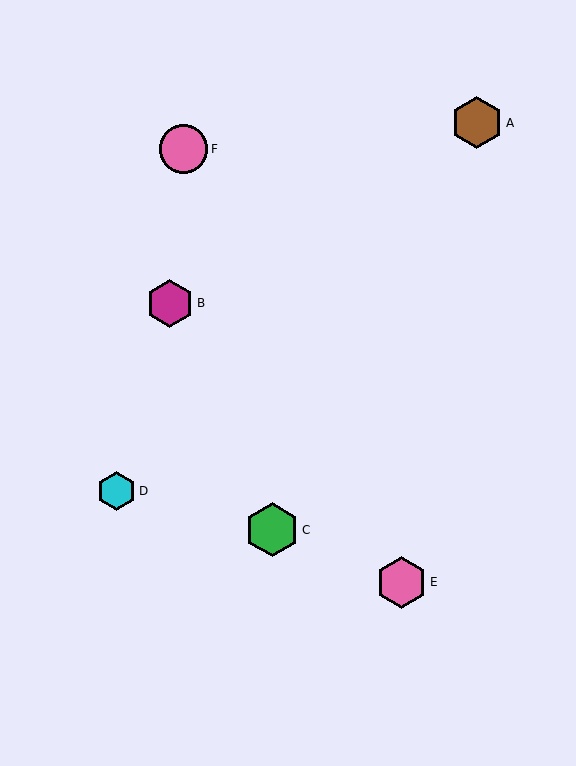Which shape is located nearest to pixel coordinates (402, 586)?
The pink hexagon (labeled E) at (402, 582) is nearest to that location.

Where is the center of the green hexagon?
The center of the green hexagon is at (272, 530).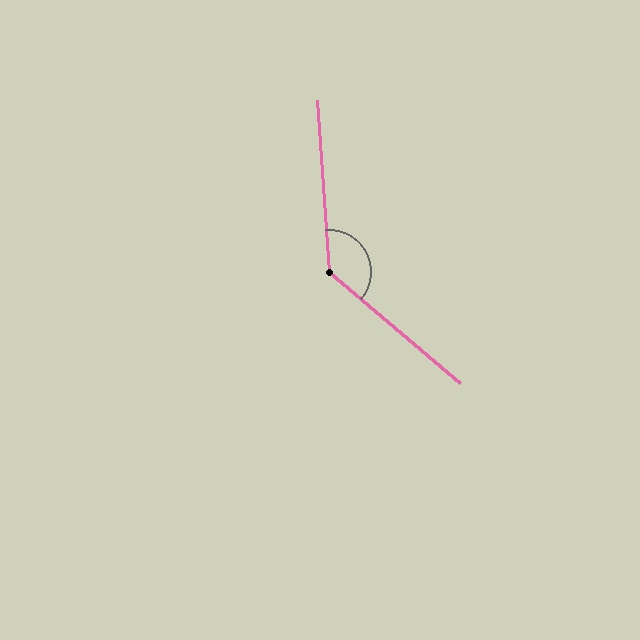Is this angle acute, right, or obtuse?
It is obtuse.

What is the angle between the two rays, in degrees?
Approximately 134 degrees.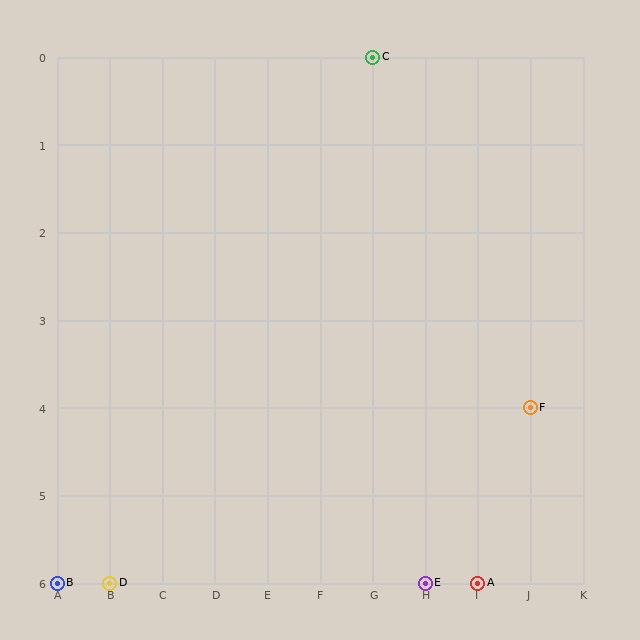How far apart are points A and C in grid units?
Points A and C are 2 columns and 6 rows apart (about 6.3 grid units diagonally).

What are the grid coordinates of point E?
Point E is at grid coordinates (H, 6).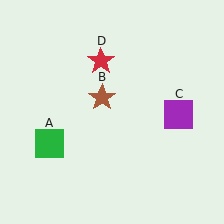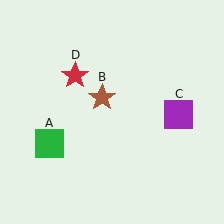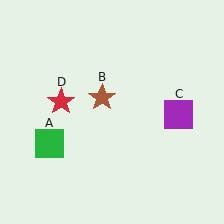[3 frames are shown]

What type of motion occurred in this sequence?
The red star (object D) rotated counterclockwise around the center of the scene.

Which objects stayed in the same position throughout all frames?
Green square (object A) and brown star (object B) and purple square (object C) remained stationary.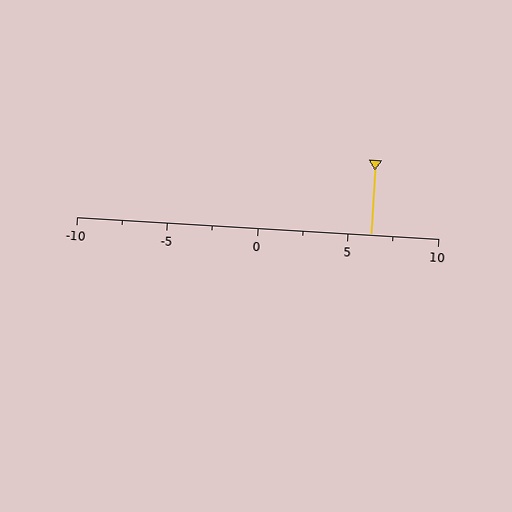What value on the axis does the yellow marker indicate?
The marker indicates approximately 6.2.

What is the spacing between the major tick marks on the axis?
The major ticks are spaced 5 apart.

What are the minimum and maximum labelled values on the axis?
The axis runs from -10 to 10.